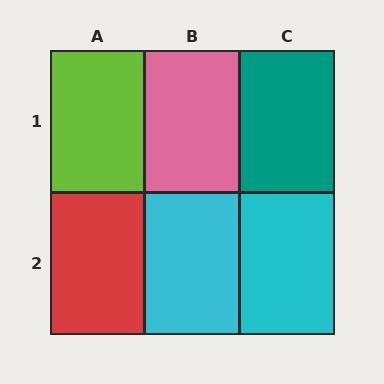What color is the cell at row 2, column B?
Cyan.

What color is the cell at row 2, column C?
Cyan.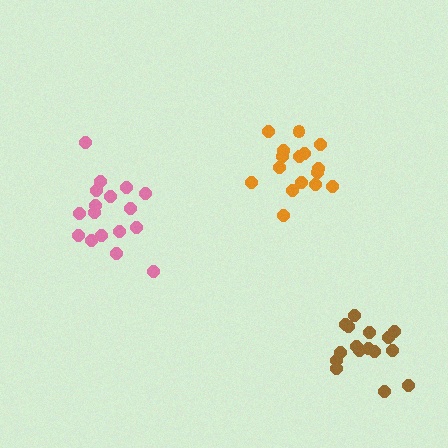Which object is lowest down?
The brown cluster is bottommost.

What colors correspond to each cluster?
The clusters are colored: brown, orange, pink.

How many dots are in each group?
Group 1: 16 dots, Group 2: 16 dots, Group 3: 17 dots (49 total).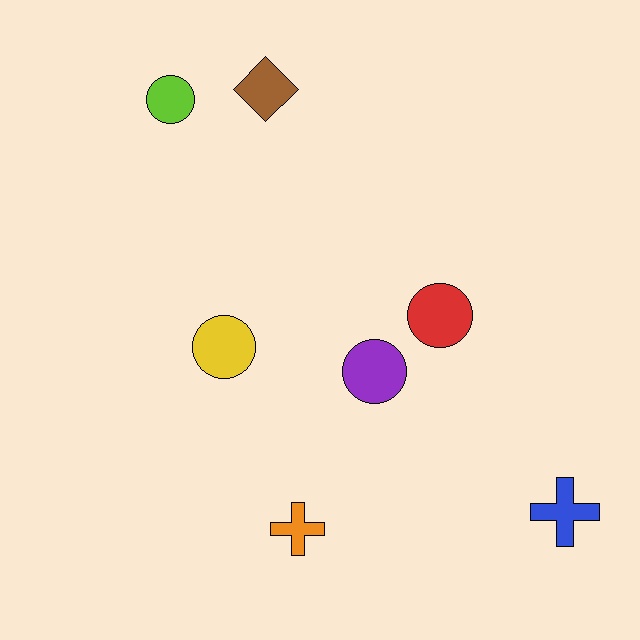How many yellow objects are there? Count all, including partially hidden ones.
There is 1 yellow object.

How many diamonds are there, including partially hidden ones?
There is 1 diamond.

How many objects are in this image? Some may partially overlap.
There are 7 objects.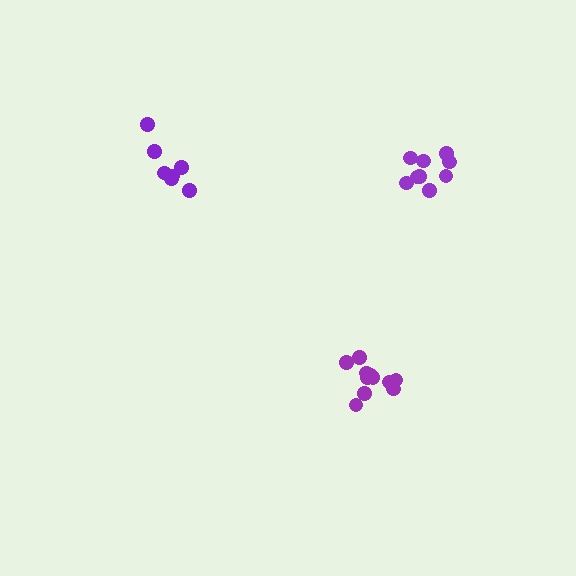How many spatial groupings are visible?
There are 3 spatial groupings.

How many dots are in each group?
Group 1: 8 dots, Group 2: 11 dots, Group 3: 9 dots (28 total).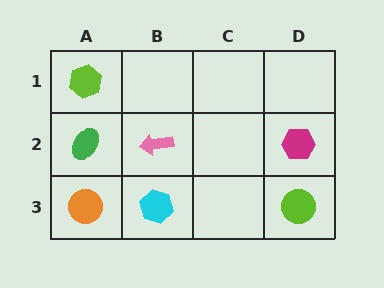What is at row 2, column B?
A pink arrow.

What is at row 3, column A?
An orange circle.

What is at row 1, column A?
A lime hexagon.